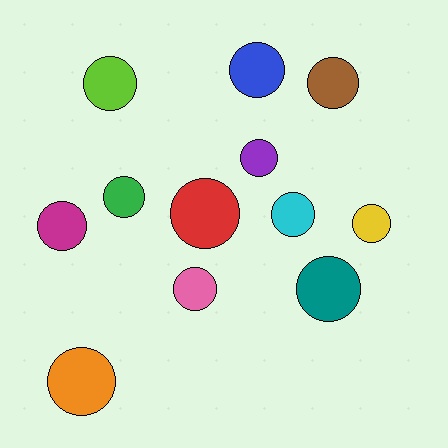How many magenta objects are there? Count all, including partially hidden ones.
There is 1 magenta object.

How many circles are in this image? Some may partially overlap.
There are 12 circles.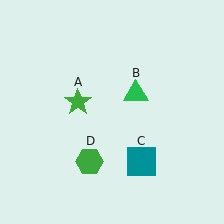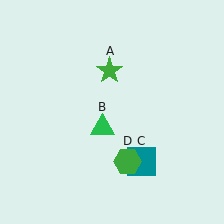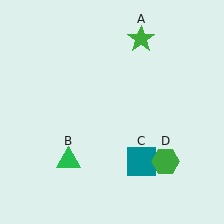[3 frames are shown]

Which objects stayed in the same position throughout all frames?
Teal square (object C) remained stationary.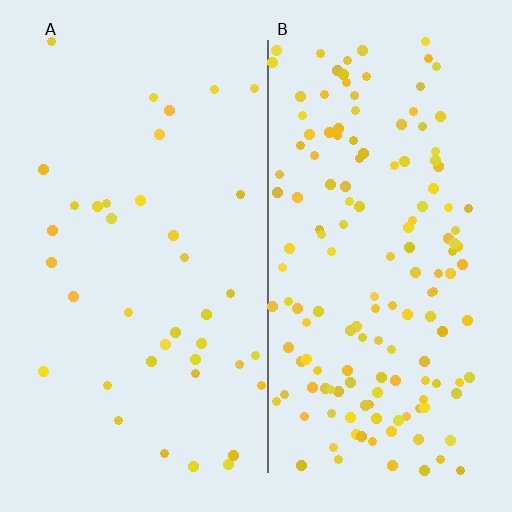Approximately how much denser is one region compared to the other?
Approximately 4.0× — region B over region A.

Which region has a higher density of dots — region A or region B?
B (the right).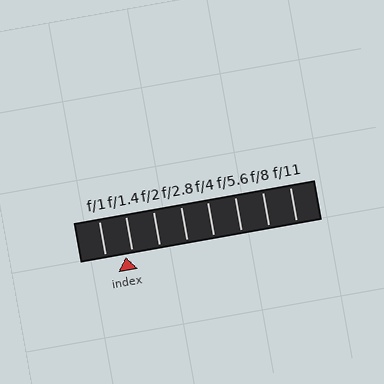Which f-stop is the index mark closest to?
The index mark is closest to f/1.4.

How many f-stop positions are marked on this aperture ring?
There are 8 f-stop positions marked.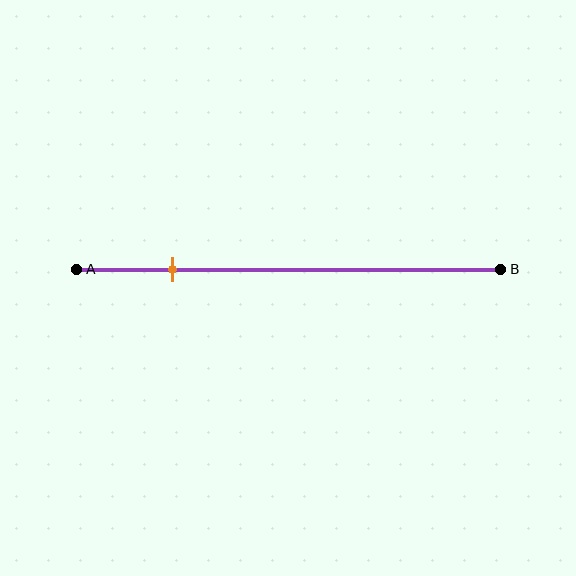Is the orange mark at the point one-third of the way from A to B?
No, the mark is at about 25% from A, not at the 33% one-third point.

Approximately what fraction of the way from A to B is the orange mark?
The orange mark is approximately 25% of the way from A to B.